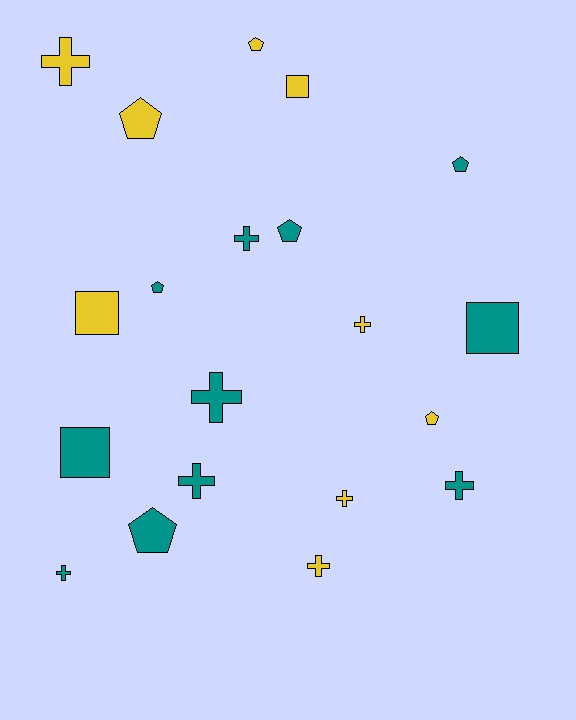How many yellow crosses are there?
There are 4 yellow crosses.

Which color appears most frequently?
Teal, with 11 objects.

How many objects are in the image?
There are 20 objects.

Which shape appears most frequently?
Cross, with 9 objects.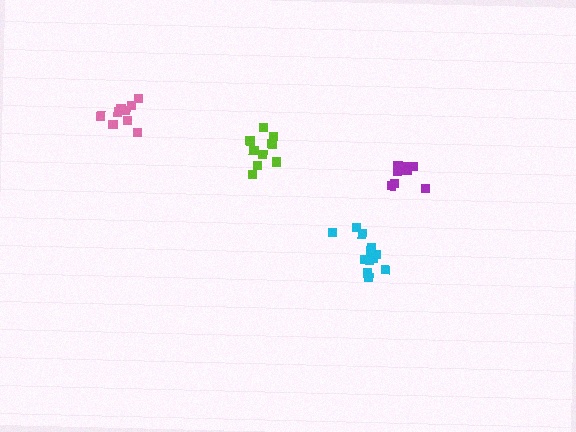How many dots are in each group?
Group 1: 12 dots, Group 2: 9 dots, Group 3: 8 dots, Group 4: 10 dots (39 total).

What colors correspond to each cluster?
The clusters are colored: cyan, pink, purple, lime.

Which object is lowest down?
The cyan cluster is bottommost.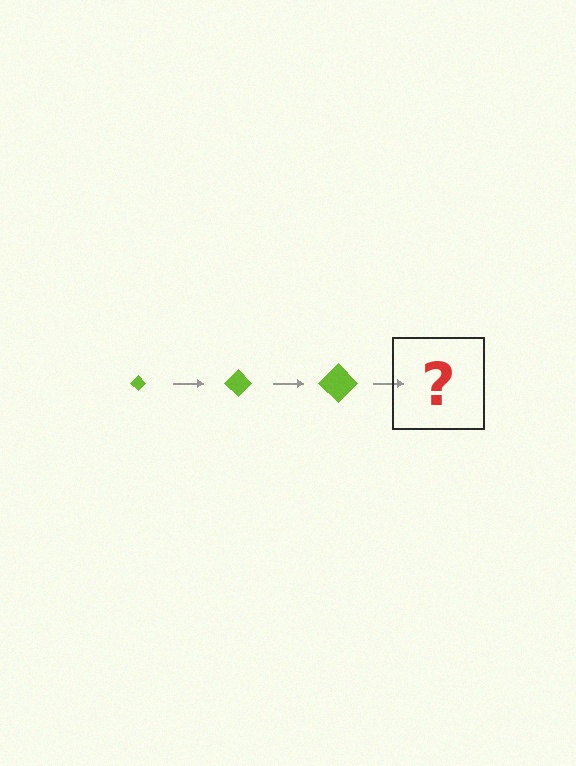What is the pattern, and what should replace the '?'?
The pattern is that the diamond gets progressively larger each step. The '?' should be a lime diamond, larger than the previous one.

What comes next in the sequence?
The next element should be a lime diamond, larger than the previous one.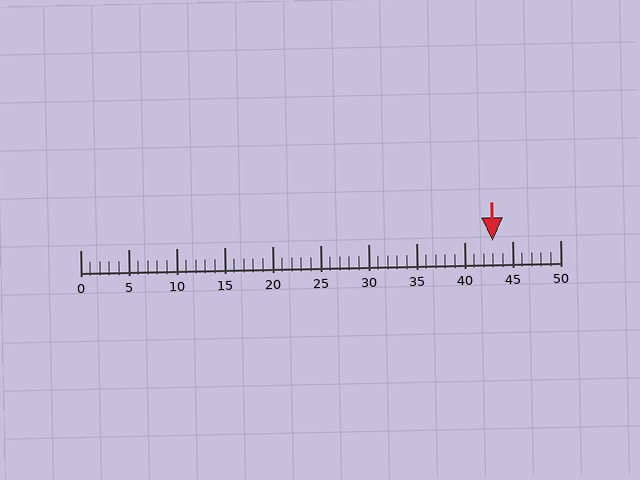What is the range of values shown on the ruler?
The ruler shows values from 0 to 50.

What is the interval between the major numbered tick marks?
The major tick marks are spaced 5 units apart.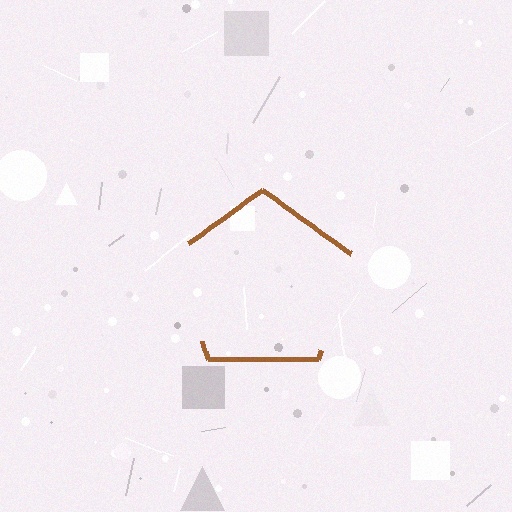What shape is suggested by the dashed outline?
The dashed outline suggests a pentagon.